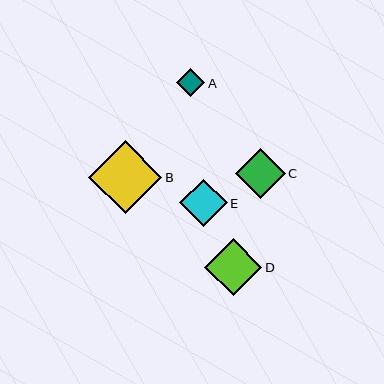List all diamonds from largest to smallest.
From largest to smallest: B, D, C, E, A.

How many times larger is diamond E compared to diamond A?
Diamond E is approximately 1.7 times the size of diamond A.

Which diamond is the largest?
Diamond B is the largest with a size of approximately 73 pixels.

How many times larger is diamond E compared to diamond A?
Diamond E is approximately 1.7 times the size of diamond A.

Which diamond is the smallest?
Diamond A is the smallest with a size of approximately 29 pixels.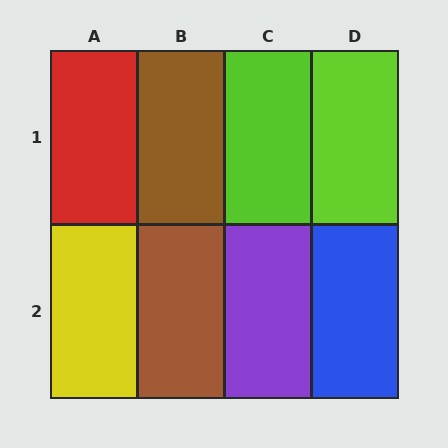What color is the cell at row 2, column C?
Purple.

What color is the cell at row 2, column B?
Brown.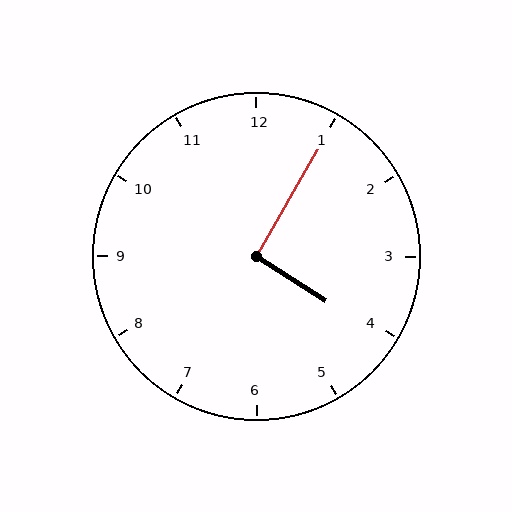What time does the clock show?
4:05.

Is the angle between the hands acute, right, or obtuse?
It is right.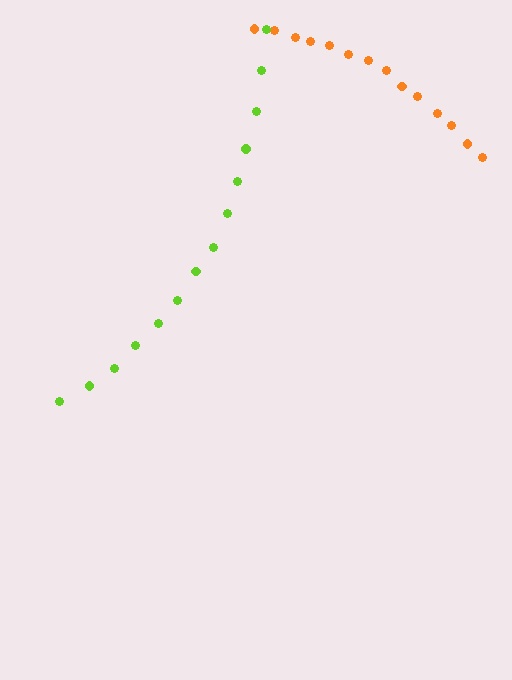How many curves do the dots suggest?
There are 2 distinct paths.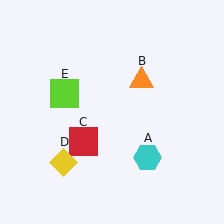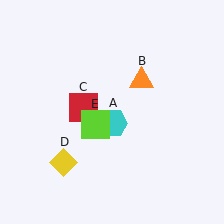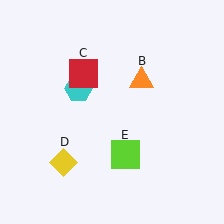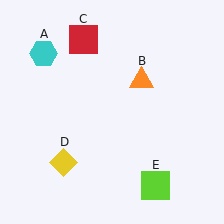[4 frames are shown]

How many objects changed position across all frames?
3 objects changed position: cyan hexagon (object A), red square (object C), lime square (object E).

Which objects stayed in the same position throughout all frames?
Orange triangle (object B) and yellow diamond (object D) remained stationary.